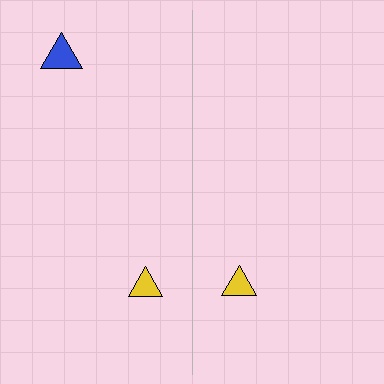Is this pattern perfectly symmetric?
No, the pattern is not perfectly symmetric. A blue triangle is missing from the right side.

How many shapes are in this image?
There are 3 shapes in this image.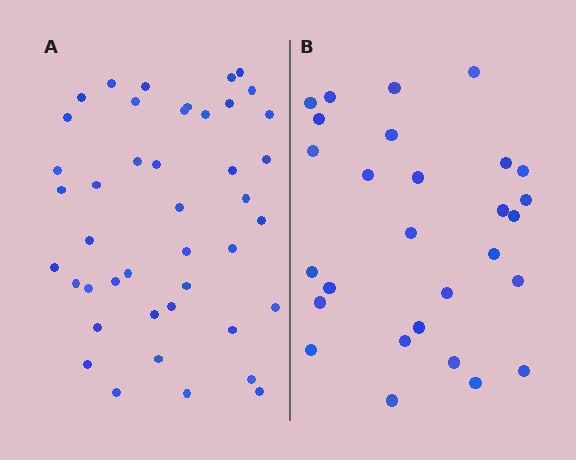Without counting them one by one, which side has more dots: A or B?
Region A (the left region) has more dots.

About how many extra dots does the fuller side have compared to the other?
Region A has approximately 15 more dots than region B.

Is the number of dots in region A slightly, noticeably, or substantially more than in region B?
Region A has substantially more. The ratio is roughly 1.5 to 1.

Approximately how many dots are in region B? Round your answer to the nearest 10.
About 30 dots. (The exact count is 28, which rounds to 30.)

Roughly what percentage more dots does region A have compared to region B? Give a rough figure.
About 55% more.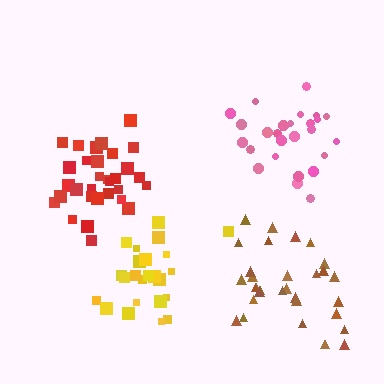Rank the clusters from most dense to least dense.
red, pink, yellow, brown.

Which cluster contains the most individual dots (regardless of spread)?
Brown (32).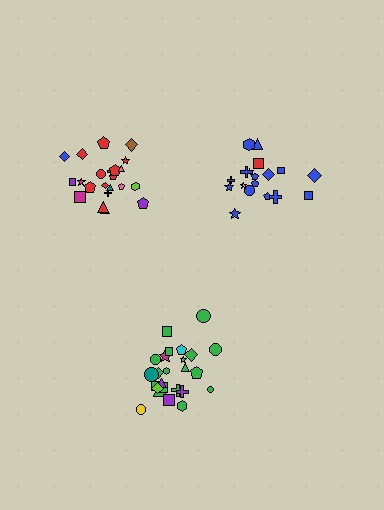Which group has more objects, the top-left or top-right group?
The top-left group.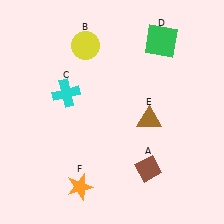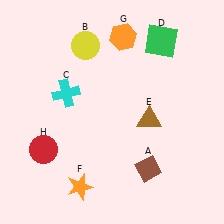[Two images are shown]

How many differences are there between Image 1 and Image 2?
There are 2 differences between the two images.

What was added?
An orange hexagon (G), a red circle (H) were added in Image 2.